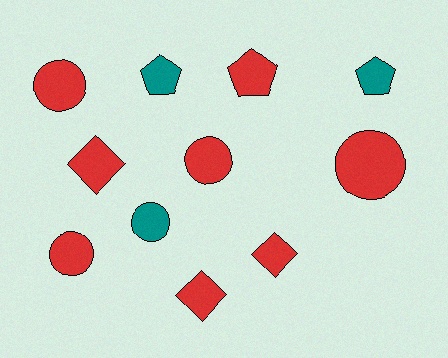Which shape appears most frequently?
Circle, with 5 objects.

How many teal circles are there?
There is 1 teal circle.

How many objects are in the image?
There are 11 objects.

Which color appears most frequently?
Red, with 8 objects.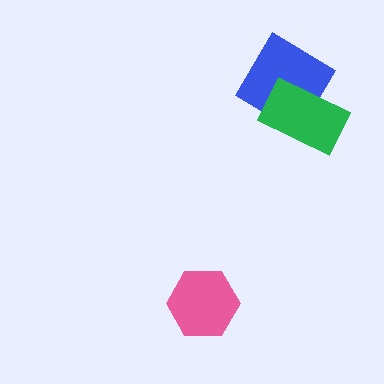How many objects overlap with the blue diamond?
1 object overlaps with the blue diamond.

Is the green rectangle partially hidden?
No, no other shape covers it.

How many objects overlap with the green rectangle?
1 object overlaps with the green rectangle.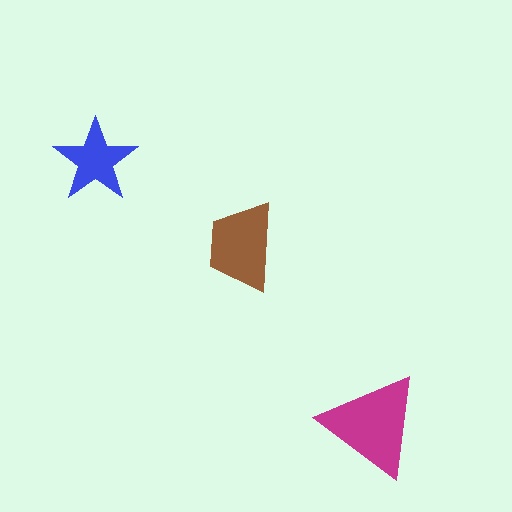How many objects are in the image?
There are 3 objects in the image.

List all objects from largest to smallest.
The magenta triangle, the brown trapezoid, the blue star.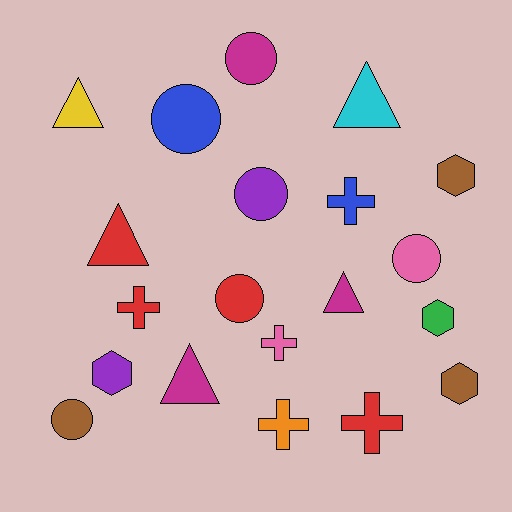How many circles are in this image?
There are 6 circles.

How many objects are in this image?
There are 20 objects.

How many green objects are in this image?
There is 1 green object.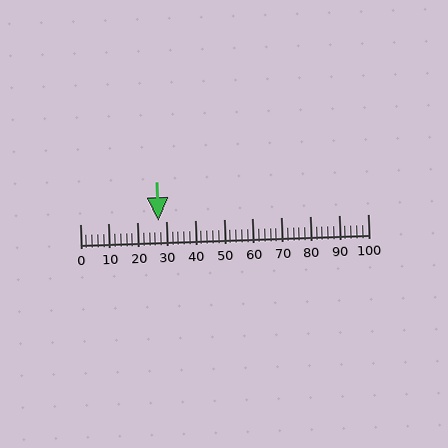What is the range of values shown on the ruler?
The ruler shows values from 0 to 100.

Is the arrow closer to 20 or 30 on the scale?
The arrow is closer to 30.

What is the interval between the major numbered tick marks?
The major tick marks are spaced 10 units apart.